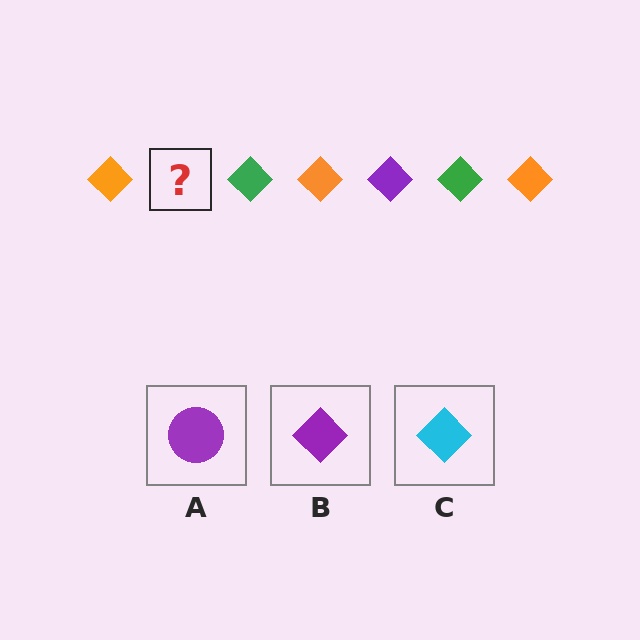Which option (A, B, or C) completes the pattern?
B.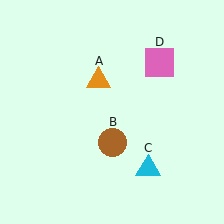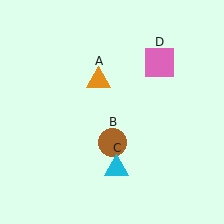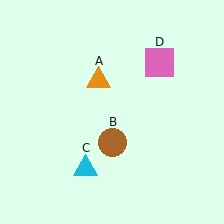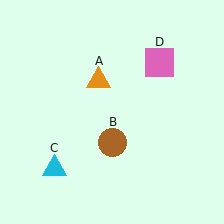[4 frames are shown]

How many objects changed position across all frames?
1 object changed position: cyan triangle (object C).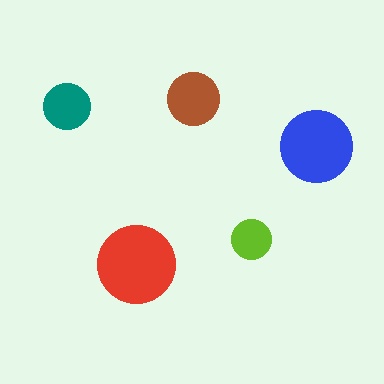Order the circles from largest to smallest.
the red one, the blue one, the brown one, the teal one, the lime one.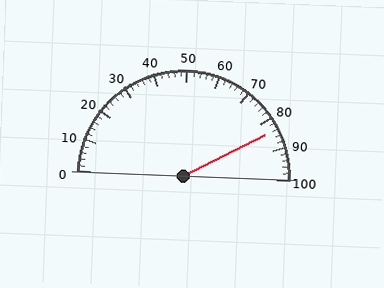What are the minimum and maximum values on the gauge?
The gauge ranges from 0 to 100.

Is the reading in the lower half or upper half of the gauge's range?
The reading is in the upper half of the range (0 to 100).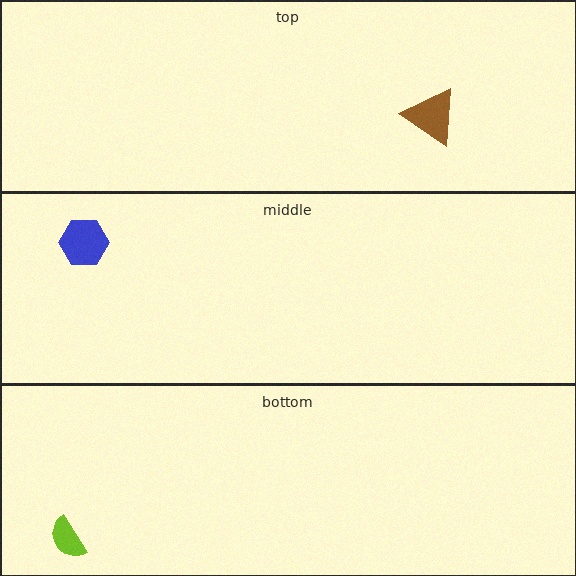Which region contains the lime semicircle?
The bottom region.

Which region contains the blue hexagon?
The middle region.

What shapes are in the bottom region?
The lime semicircle.